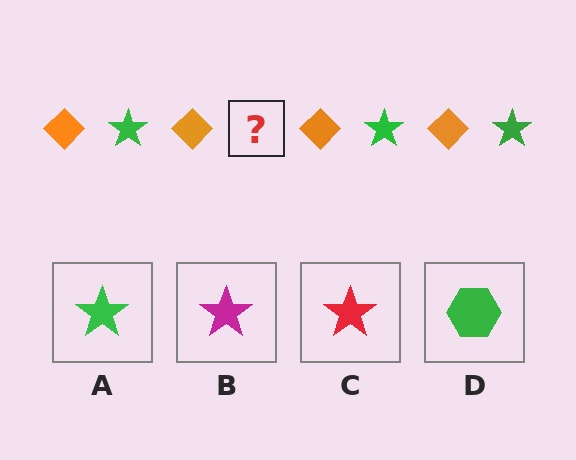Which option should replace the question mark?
Option A.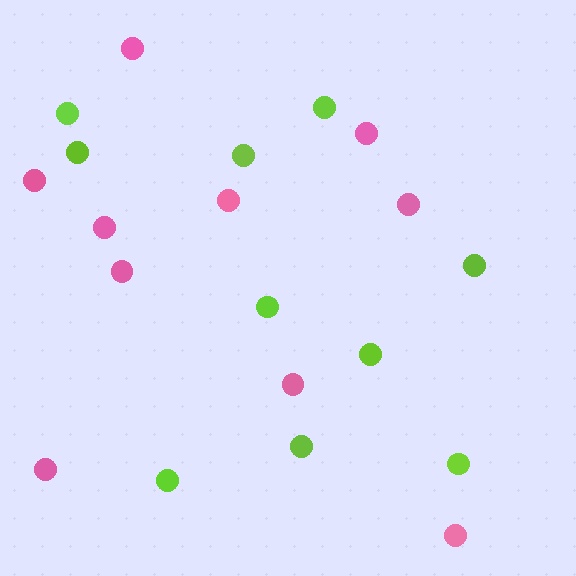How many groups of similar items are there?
There are 2 groups: one group of pink circles (10) and one group of lime circles (10).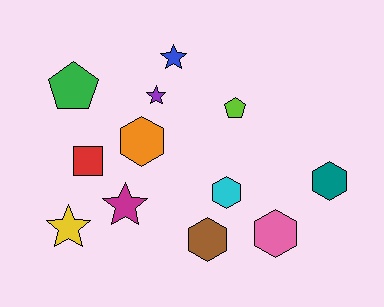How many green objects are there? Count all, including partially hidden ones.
There is 1 green object.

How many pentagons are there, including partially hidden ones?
There are 2 pentagons.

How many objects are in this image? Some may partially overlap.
There are 12 objects.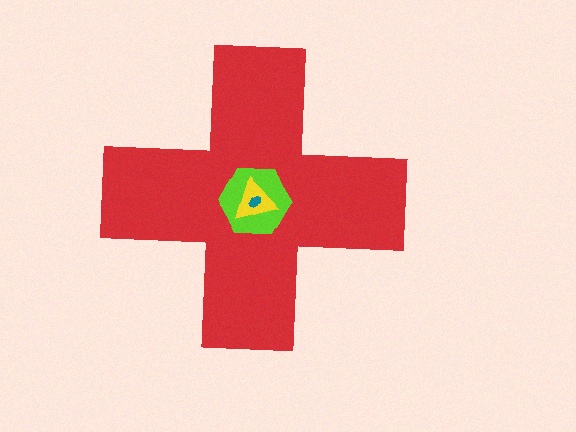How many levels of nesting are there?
4.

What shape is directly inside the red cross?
The lime hexagon.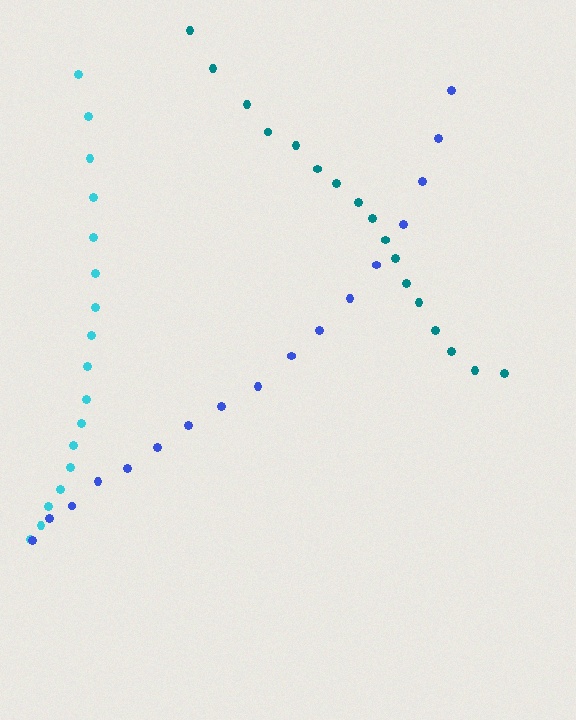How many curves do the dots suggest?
There are 3 distinct paths.